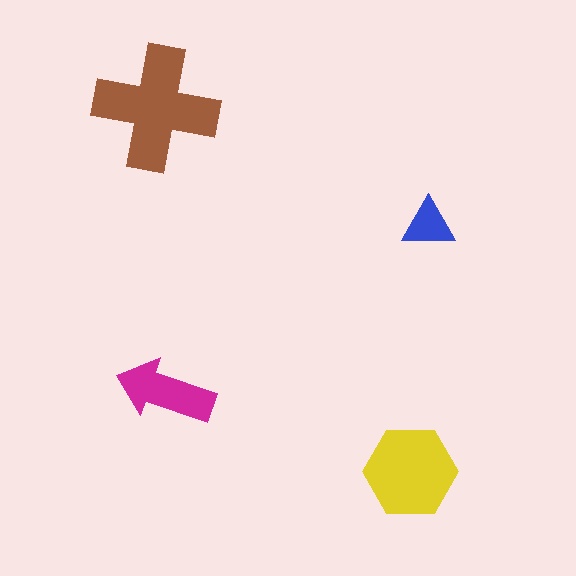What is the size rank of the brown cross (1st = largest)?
1st.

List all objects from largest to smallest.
The brown cross, the yellow hexagon, the magenta arrow, the blue triangle.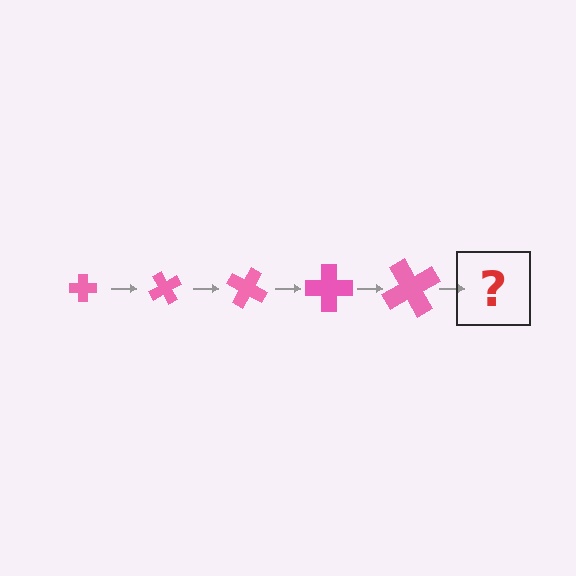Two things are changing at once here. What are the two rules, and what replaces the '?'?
The two rules are that the cross grows larger each step and it rotates 60 degrees each step. The '?' should be a cross, larger than the previous one and rotated 300 degrees from the start.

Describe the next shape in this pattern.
It should be a cross, larger than the previous one and rotated 300 degrees from the start.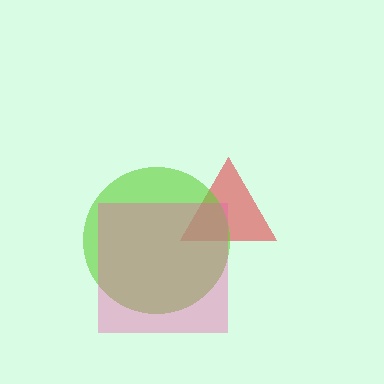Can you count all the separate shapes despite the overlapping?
Yes, there are 3 separate shapes.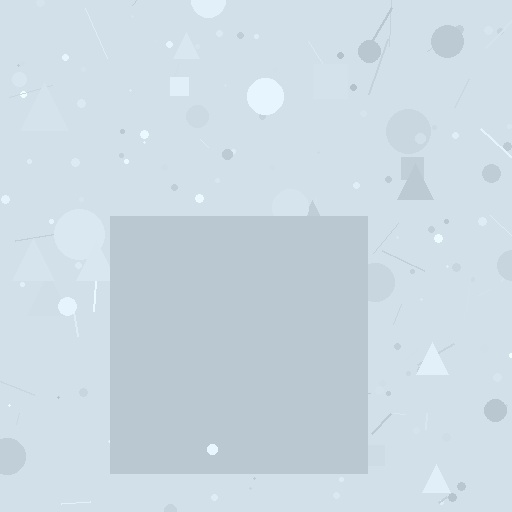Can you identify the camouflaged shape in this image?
The camouflaged shape is a square.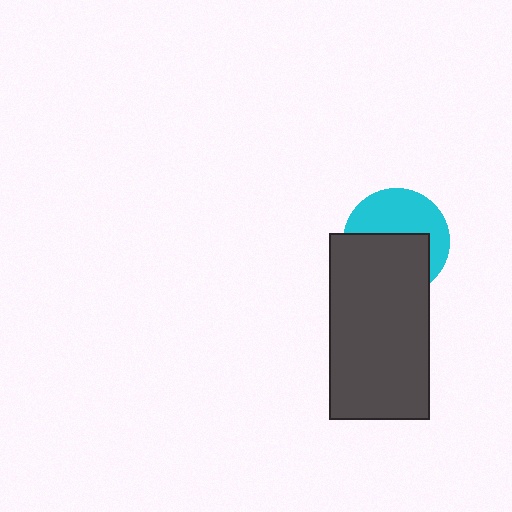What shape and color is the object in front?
The object in front is a dark gray rectangle.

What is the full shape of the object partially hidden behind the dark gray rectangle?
The partially hidden object is a cyan circle.